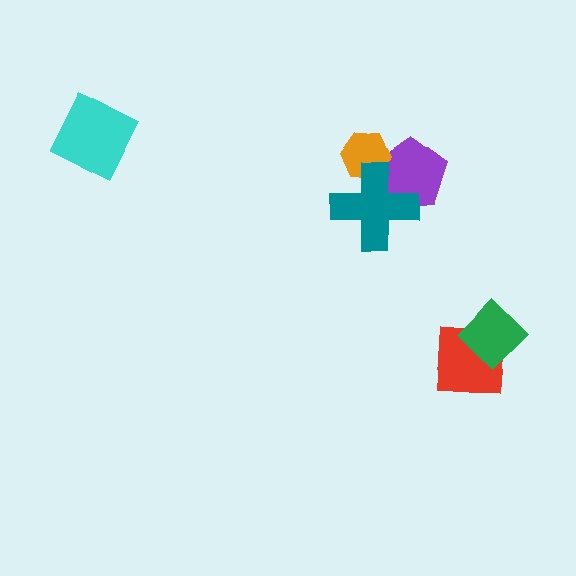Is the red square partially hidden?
Yes, it is partially covered by another shape.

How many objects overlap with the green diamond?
1 object overlaps with the green diamond.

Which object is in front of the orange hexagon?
The teal cross is in front of the orange hexagon.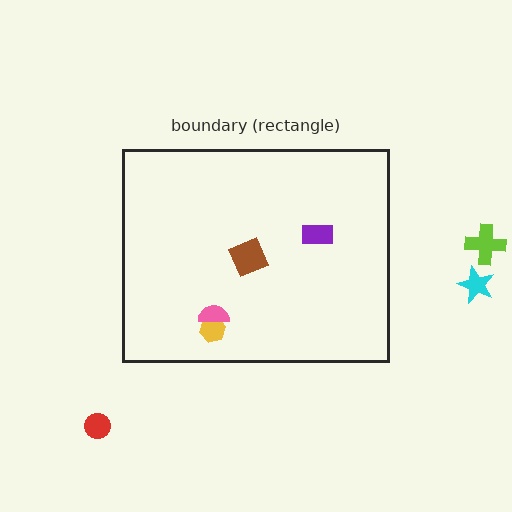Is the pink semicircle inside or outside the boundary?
Inside.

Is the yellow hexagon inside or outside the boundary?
Inside.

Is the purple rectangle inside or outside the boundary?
Inside.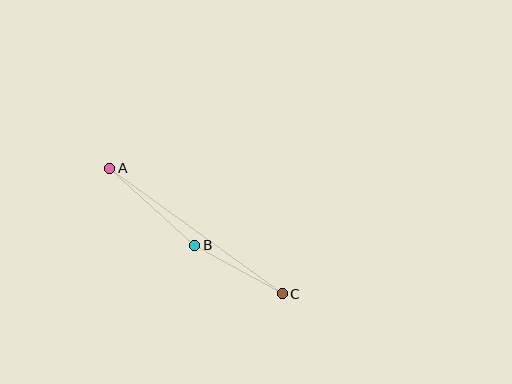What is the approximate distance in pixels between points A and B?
The distance between A and B is approximately 115 pixels.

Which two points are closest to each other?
Points B and C are closest to each other.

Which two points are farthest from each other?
Points A and C are farthest from each other.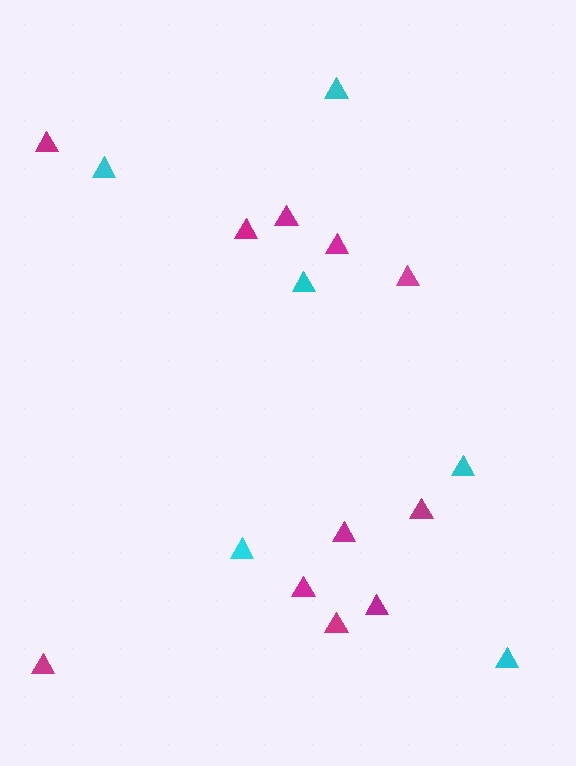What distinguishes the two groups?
There are 2 groups: one group of magenta triangles (11) and one group of cyan triangles (6).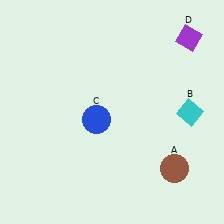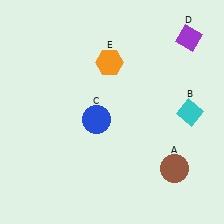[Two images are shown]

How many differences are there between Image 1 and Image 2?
There is 1 difference between the two images.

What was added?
An orange hexagon (E) was added in Image 2.